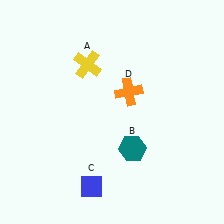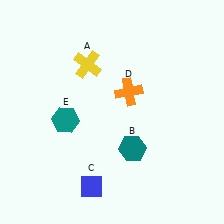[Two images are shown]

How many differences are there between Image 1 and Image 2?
There is 1 difference between the two images.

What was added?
A teal hexagon (E) was added in Image 2.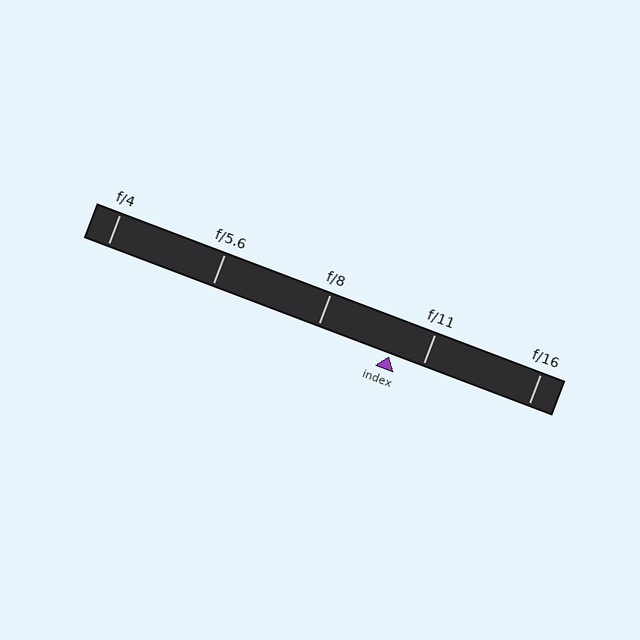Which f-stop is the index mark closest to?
The index mark is closest to f/11.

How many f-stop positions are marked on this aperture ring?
There are 5 f-stop positions marked.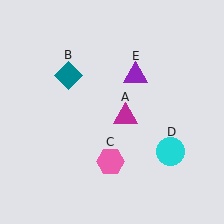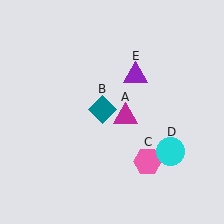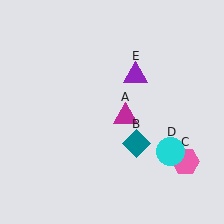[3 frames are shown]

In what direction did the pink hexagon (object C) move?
The pink hexagon (object C) moved right.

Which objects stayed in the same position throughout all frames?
Magenta triangle (object A) and cyan circle (object D) and purple triangle (object E) remained stationary.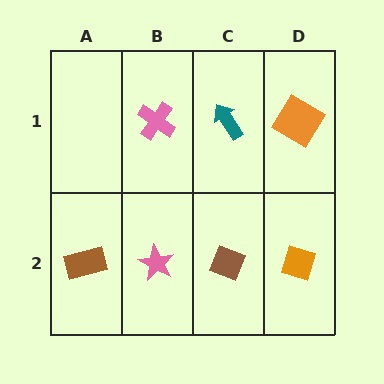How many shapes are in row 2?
4 shapes.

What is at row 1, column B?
A pink cross.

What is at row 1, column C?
A teal arrow.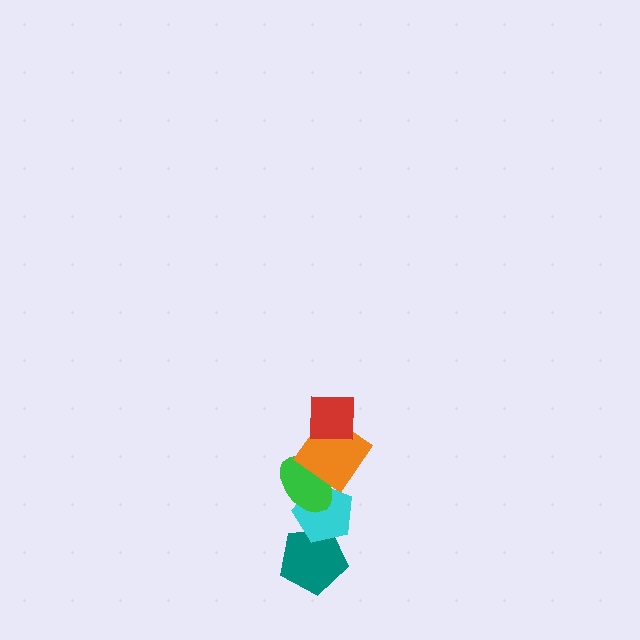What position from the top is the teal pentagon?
The teal pentagon is 5th from the top.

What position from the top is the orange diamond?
The orange diamond is 2nd from the top.